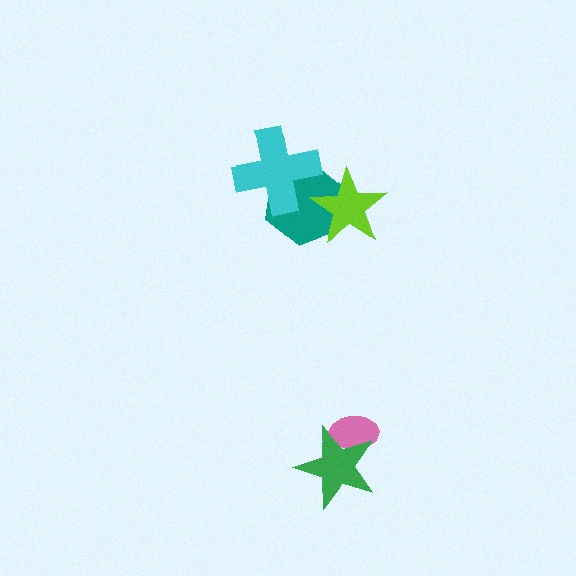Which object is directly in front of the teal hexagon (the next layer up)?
The lime star is directly in front of the teal hexagon.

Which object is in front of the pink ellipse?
The green star is in front of the pink ellipse.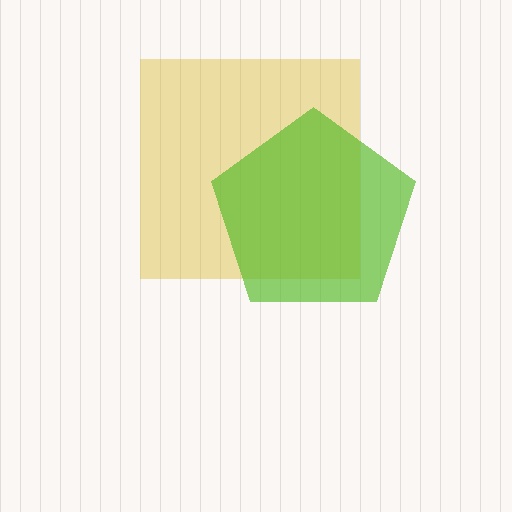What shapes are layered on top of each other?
The layered shapes are: a yellow square, a lime pentagon.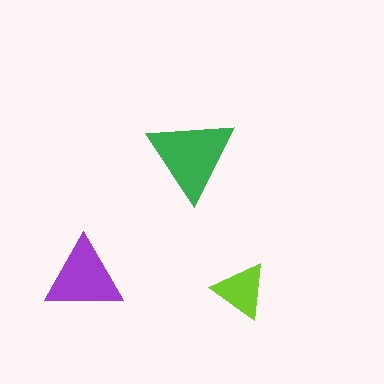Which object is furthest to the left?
The purple triangle is leftmost.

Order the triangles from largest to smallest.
the green one, the purple one, the lime one.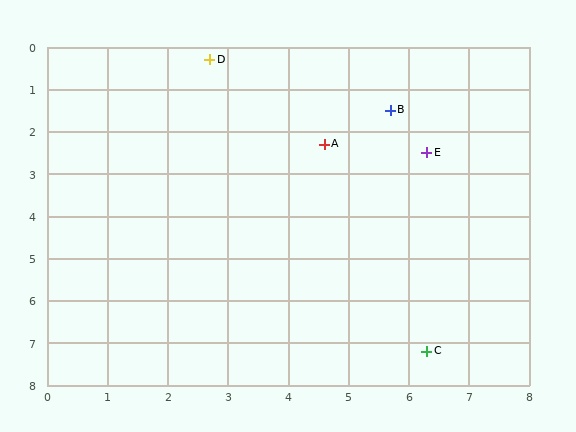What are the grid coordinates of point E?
Point E is at approximately (6.3, 2.5).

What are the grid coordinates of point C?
Point C is at approximately (6.3, 7.2).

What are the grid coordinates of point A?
Point A is at approximately (4.6, 2.3).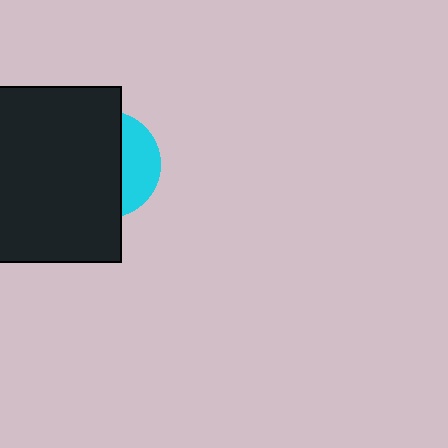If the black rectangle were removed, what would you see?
You would see the complete cyan circle.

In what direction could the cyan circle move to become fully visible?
The cyan circle could move right. That would shift it out from behind the black rectangle entirely.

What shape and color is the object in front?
The object in front is a black rectangle.